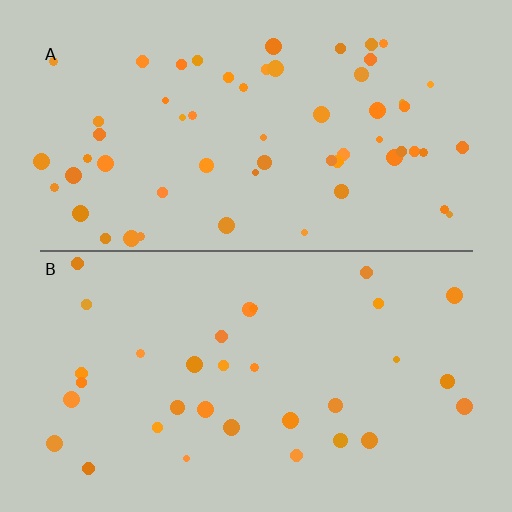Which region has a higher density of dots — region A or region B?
A (the top).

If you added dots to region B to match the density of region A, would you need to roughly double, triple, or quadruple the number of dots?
Approximately double.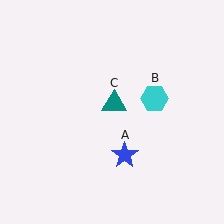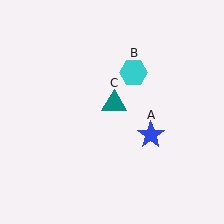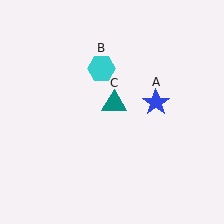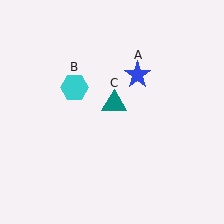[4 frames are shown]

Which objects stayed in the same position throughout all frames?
Teal triangle (object C) remained stationary.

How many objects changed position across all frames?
2 objects changed position: blue star (object A), cyan hexagon (object B).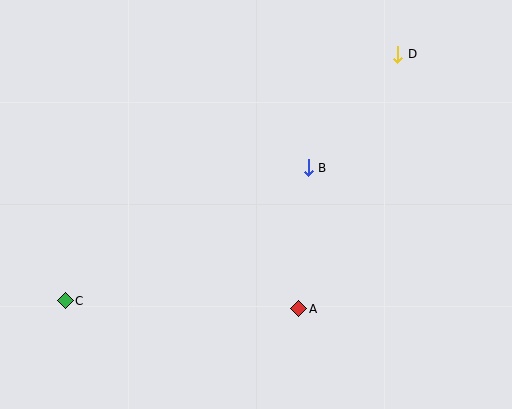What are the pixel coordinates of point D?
Point D is at (398, 54).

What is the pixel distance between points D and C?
The distance between D and C is 414 pixels.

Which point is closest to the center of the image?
Point B at (308, 168) is closest to the center.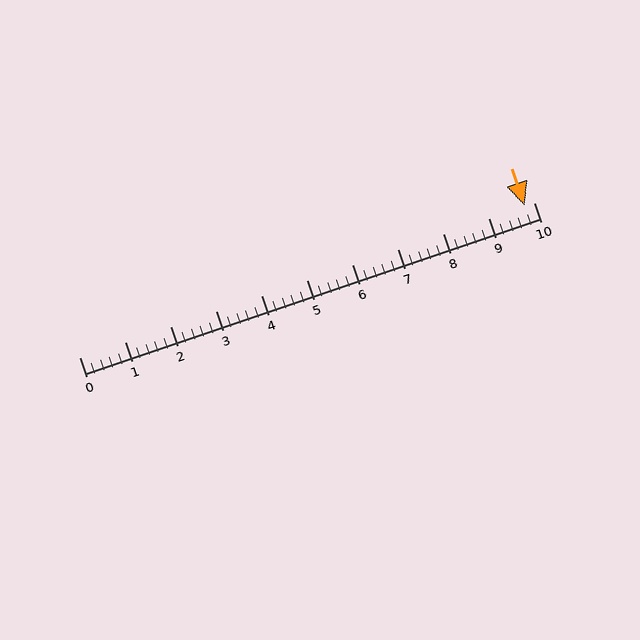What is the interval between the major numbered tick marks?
The major tick marks are spaced 1 units apart.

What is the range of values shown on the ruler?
The ruler shows values from 0 to 10.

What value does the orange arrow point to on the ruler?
The orange arrow points to approximately 9.8.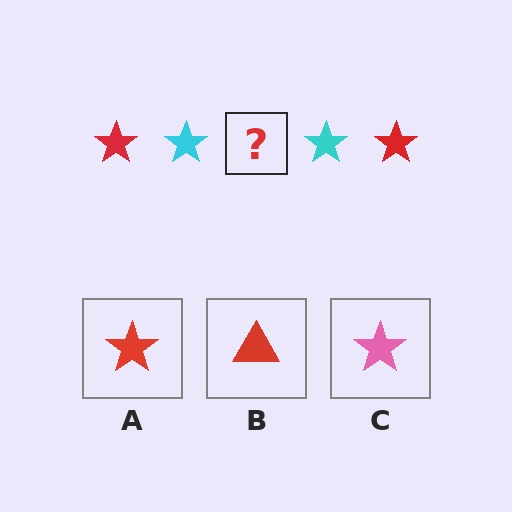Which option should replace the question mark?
Option A.